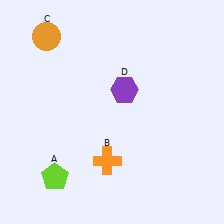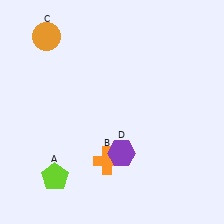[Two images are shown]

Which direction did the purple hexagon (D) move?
The purple hexagon (D) moved down.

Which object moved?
The purple hexagon (D) moved down.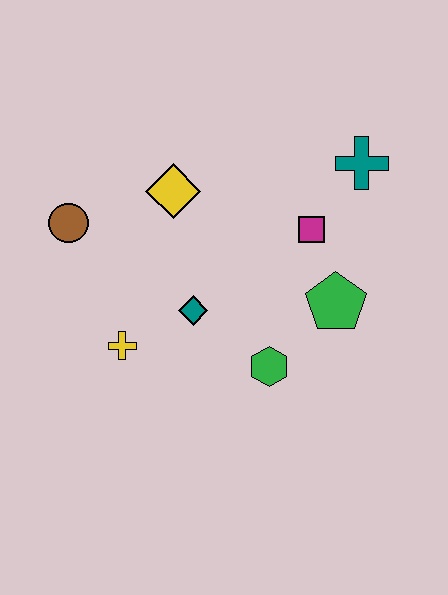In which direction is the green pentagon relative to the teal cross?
The green pentagon is below the teal cross.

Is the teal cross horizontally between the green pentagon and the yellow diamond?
No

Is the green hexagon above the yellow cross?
No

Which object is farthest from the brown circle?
The teal cross is farthest from the brown circle.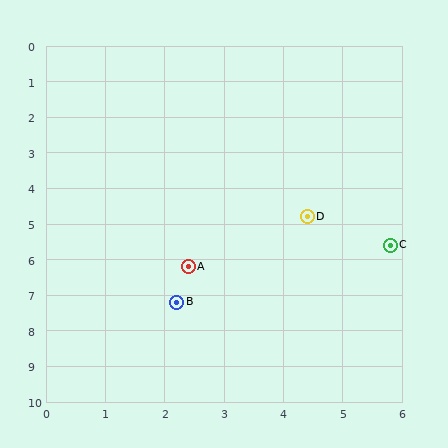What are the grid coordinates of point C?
Point C is at approximately (5.8, 5.6).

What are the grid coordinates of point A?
Point A is at approximately (2.4, 6.2).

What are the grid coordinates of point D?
Point D is at approximately (4.4, 4.8).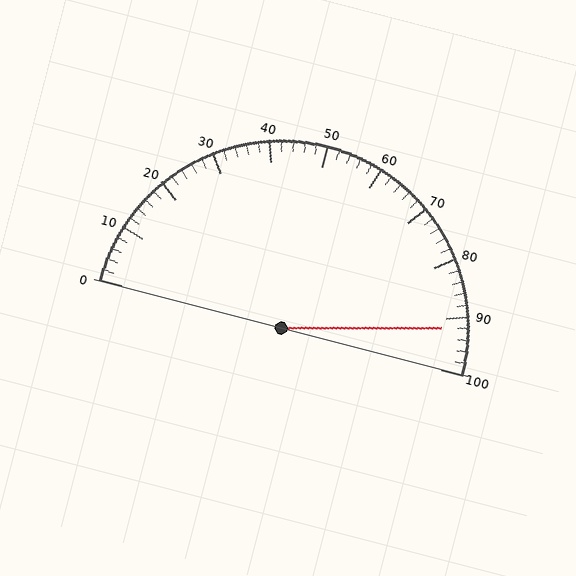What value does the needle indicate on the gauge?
The needle indicates approximately 92.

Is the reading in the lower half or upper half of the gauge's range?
The reading is in the upper half of the range (0 to 100).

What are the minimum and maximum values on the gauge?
The gauge ranges from 0 to 100.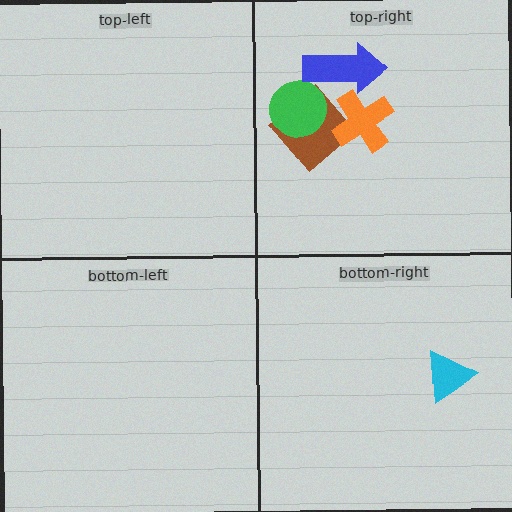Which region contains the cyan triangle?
The bottom-right region.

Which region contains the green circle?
The top-right region.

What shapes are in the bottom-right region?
The cyan triangle.